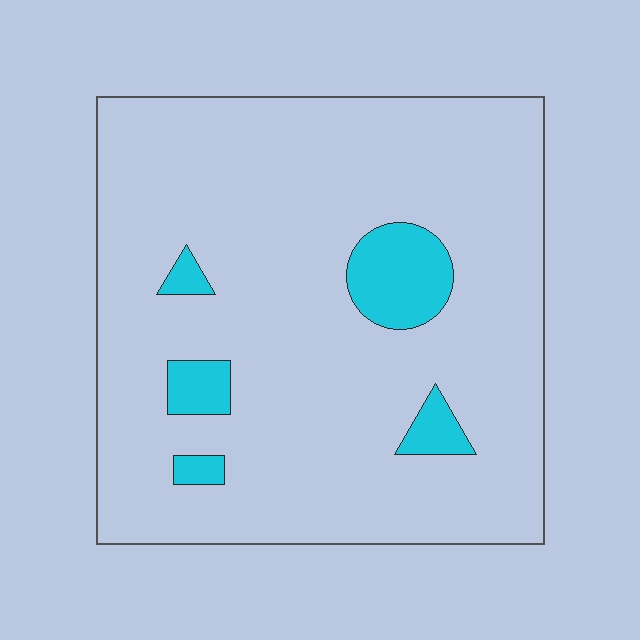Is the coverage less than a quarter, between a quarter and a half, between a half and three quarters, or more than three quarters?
Less than a quarter.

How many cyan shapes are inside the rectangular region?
5.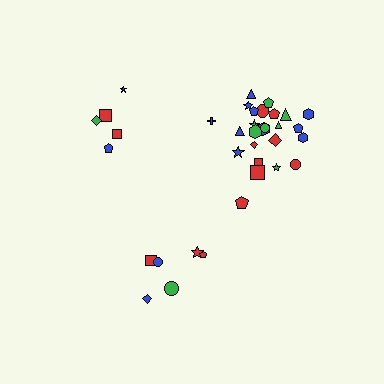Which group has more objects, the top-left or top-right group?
The top-right group.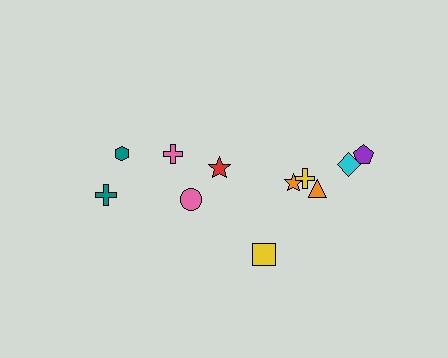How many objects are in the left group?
There are 4 objects.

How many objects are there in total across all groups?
There are 11 objects.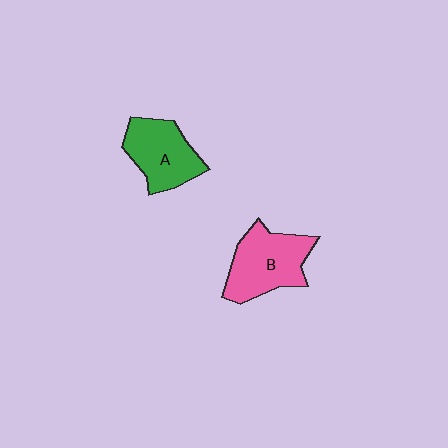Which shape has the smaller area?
Shape A (green).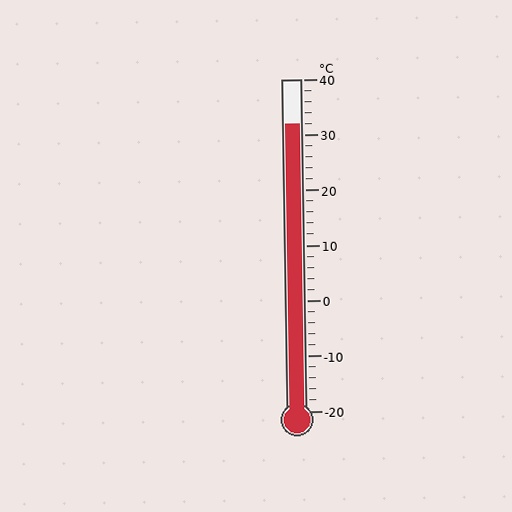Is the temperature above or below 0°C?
The temperature is above 0°C.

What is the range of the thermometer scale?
The thermometer scale ranges from -20°C to 40°C.